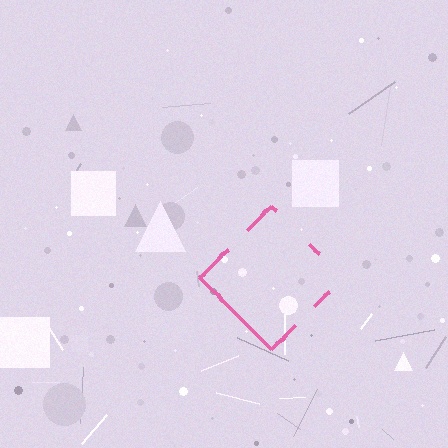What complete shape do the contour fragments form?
The contour fragments form a diamond.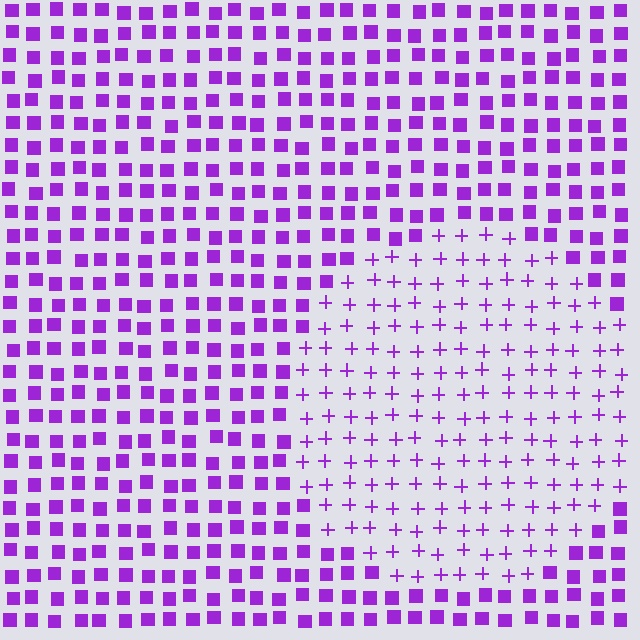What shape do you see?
I see a circle.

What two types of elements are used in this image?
The image uses plus signs inside the circle region and squares outside it.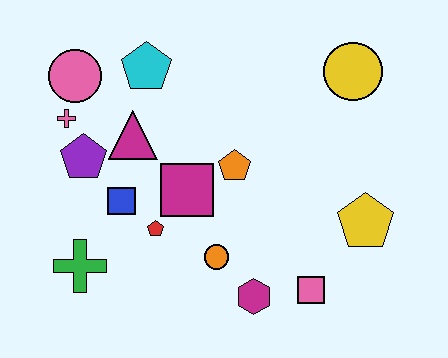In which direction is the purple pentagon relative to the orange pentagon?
The purple pentagon is to the left of the orange pentagon.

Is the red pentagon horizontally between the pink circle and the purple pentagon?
No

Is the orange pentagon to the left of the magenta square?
No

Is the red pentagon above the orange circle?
Yes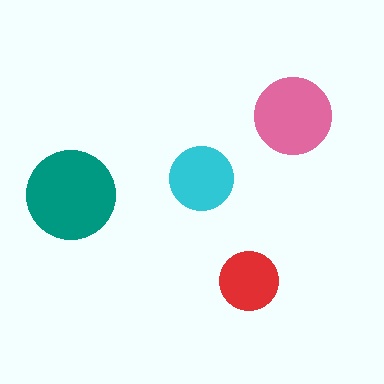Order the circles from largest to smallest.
the teal one, the pink one, the cyan one, the red one.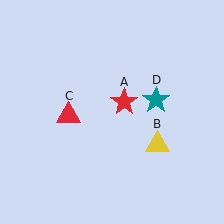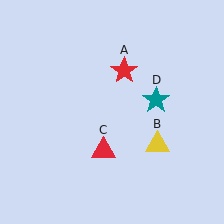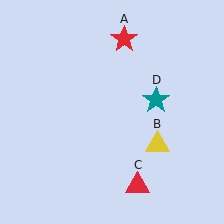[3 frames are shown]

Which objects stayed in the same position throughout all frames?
Yellow triangle (object B) and teal star (object D) remained stationary.